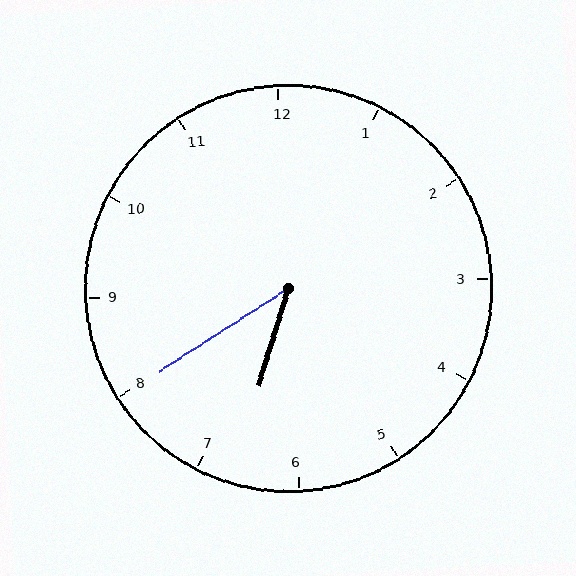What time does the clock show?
6:40.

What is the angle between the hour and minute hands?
Approximately 40 degrees.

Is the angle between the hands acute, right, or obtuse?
It is acute.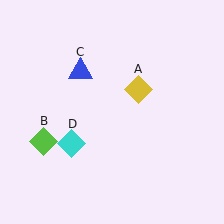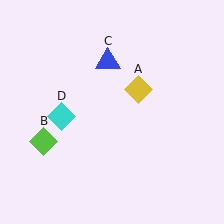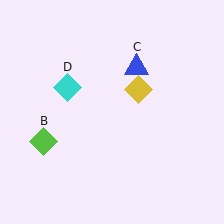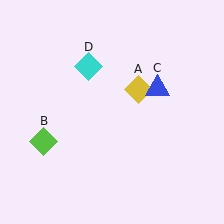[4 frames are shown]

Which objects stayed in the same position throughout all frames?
Yellow diamond (object A) and lime diamond (object B) remained stationary.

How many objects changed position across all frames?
2 objects changed position: blue triangle (object C), cyan diamond (object D).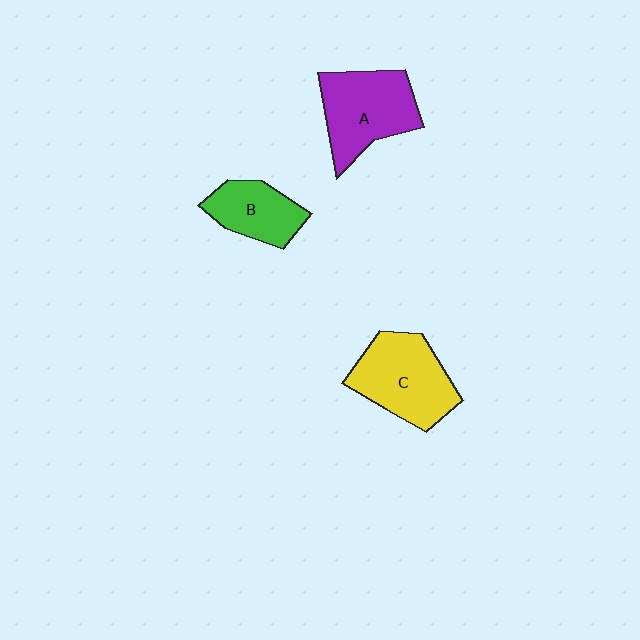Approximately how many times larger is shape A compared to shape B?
Approximately 1.5 times.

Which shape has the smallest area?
Shape B (green).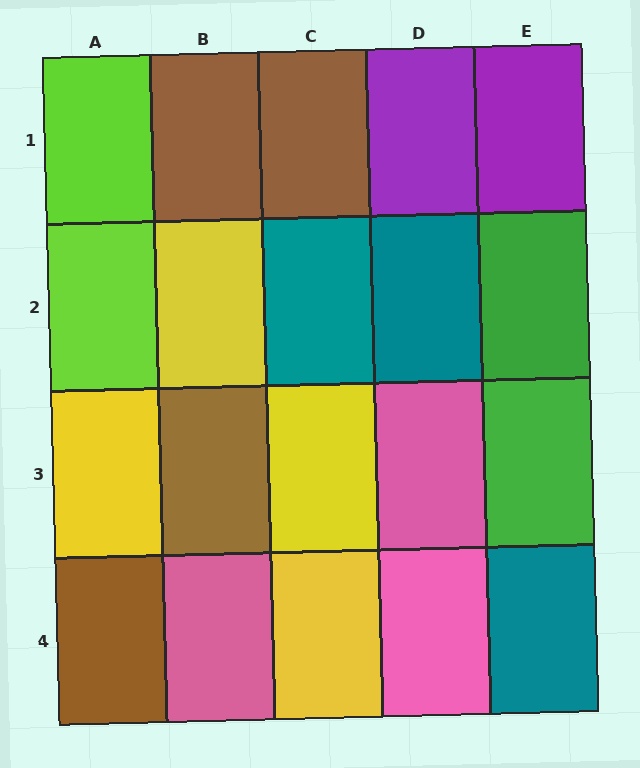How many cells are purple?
2 cells are purple.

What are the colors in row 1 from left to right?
Lime, brown, brown, purple, purple.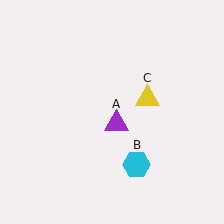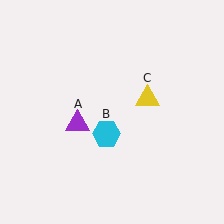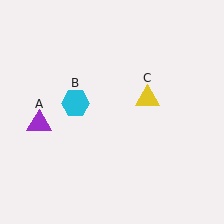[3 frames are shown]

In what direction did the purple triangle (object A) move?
The purple triangle (object A) moved left.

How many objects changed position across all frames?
2 objects changed position: purple triangle (object A), cyan hexagon (object B).